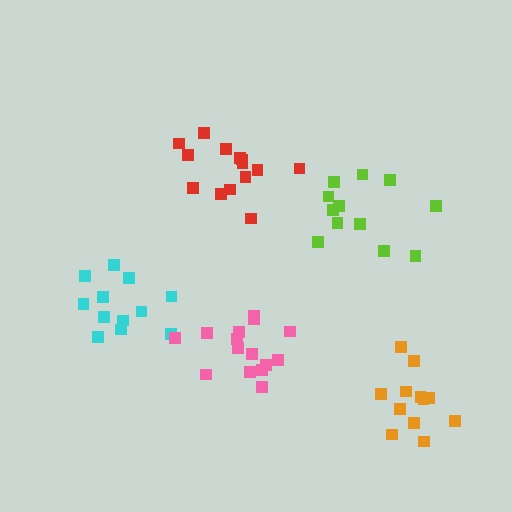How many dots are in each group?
Group 1: 12 dots, Group 2: 12 dots, Group 3: 14 dots, Group 4: 12 dots, Group 5: 15 dots (65 total).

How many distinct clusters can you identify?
There are 5 distinct clusters.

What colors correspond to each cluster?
The clusters are colored: lime, orange, red, cyan, pink.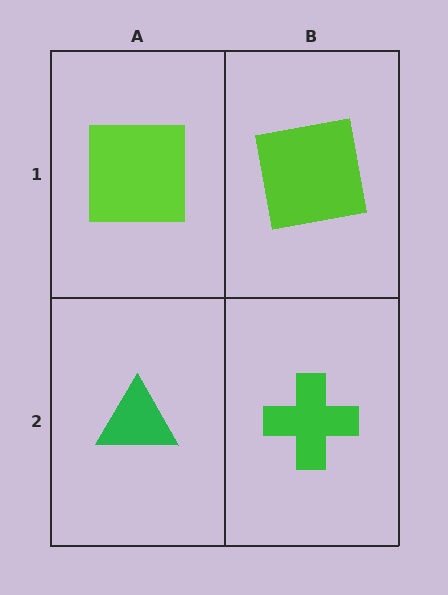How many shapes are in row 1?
2 shapes.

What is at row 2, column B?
A green cross.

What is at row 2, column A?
A green triangle.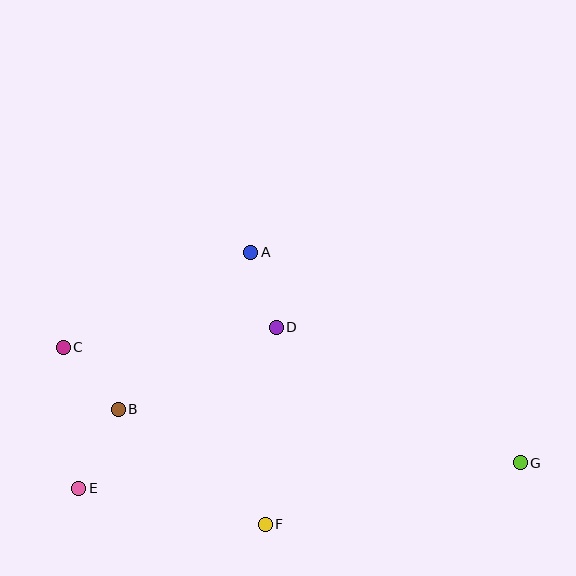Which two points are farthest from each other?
Points C and G are farthest from each other.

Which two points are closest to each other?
Points A and D are closest to each other.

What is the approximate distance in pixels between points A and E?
The distance between A and E is approximately 292 pixels.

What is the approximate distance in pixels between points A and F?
The distance between A and F is approximately 272 pixels.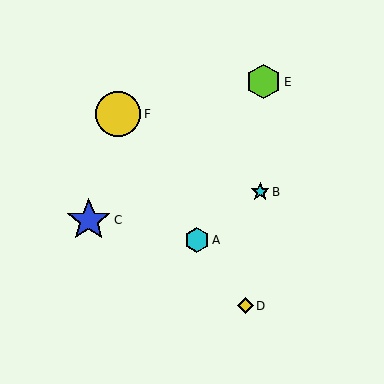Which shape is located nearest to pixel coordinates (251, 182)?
The cyan star (labeled B) at (260, 192) is nearest to that location.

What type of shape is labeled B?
Shape B is a cyan star.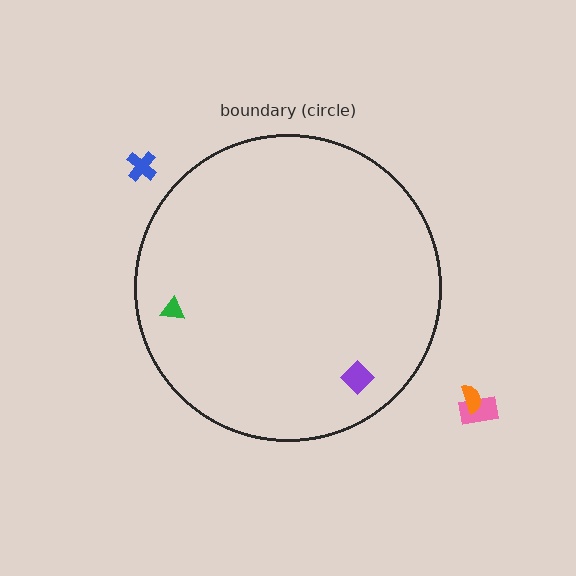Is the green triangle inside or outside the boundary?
Inside.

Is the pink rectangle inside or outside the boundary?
Outside.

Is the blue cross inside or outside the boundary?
Outside.